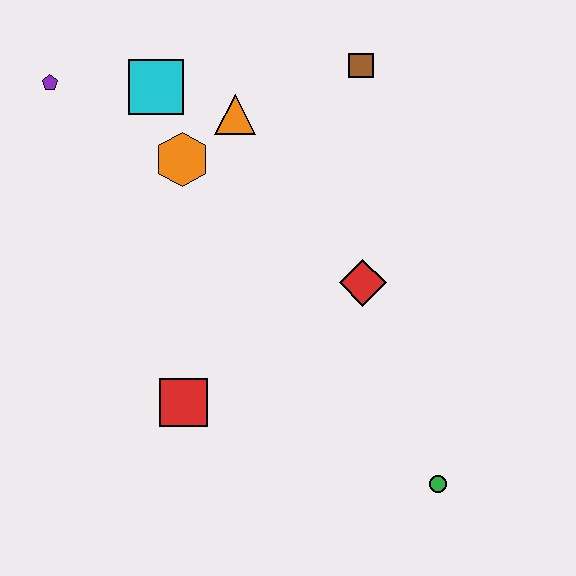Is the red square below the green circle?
No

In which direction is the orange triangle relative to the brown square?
The orange triangle is to the left of the brown square.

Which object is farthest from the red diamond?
The purple pentagon is farthest from the red diamond.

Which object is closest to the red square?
The red diamond is closest to the red square.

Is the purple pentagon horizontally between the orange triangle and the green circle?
No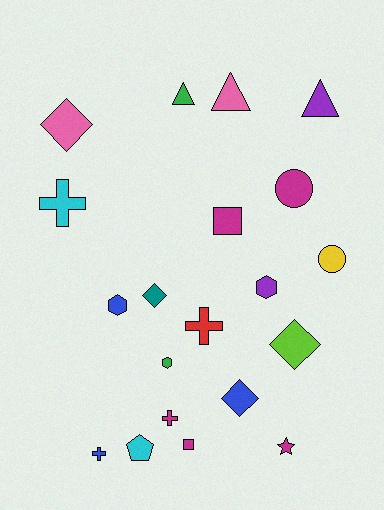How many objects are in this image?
There are 20 objects.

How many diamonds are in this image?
There are 4 diamonds.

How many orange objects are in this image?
There are no orange objects.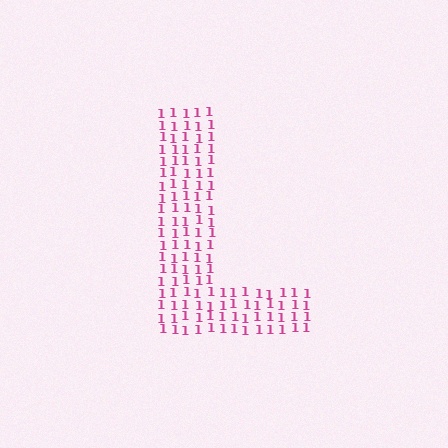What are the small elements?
The small elements are digit 1's.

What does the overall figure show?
The overall figure shows the letter L.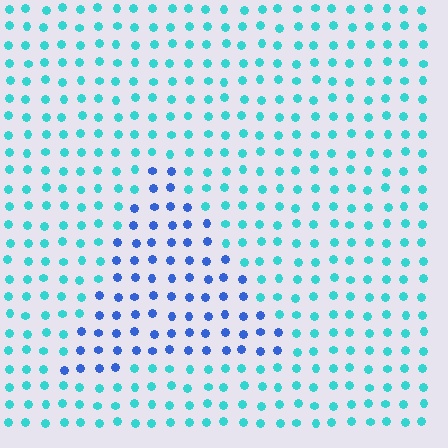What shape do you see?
I see a triangle.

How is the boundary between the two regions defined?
The boundary is defined purely by a slight shift in hue (about 46 degrees). Spacing, size, and orientation are identical on both sides.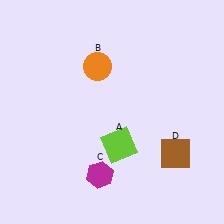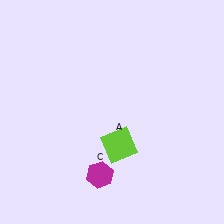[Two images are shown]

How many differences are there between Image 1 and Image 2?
There are 2 differences between the two images.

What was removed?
The orange circle (B), the brown square (D) were removed in Image 2.